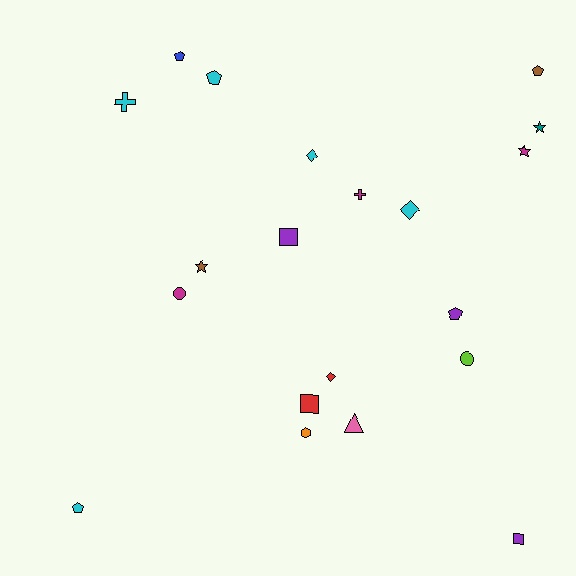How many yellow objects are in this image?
There are no yellow objects.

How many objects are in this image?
There are 20 objects.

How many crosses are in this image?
There are 2 crosses.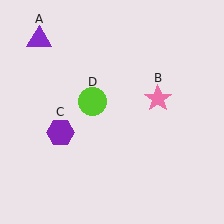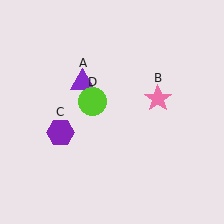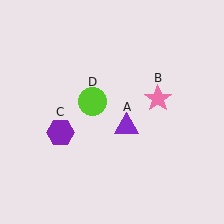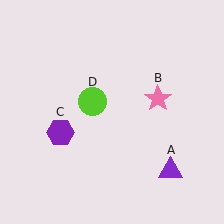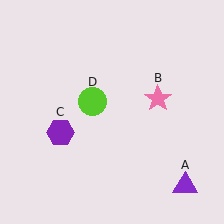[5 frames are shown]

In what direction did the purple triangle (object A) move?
The purple triangle (object A) moved down and to the right.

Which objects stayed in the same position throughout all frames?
Pink star (object B) and purple hexagon (object C) and lime circle (object D) remained stationary.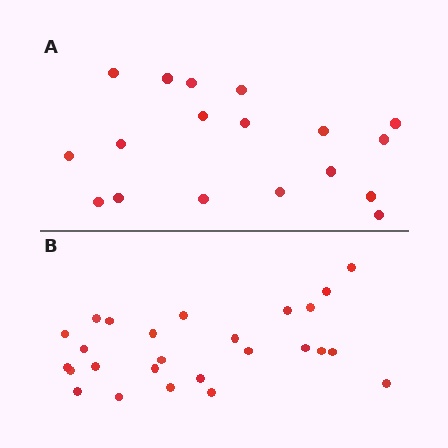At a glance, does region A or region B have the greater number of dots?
Region B (the bottom region) has more dots.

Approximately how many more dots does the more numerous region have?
Region B has roughly 8 or so more dots than region A.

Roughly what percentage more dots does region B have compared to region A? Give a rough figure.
About 45% more.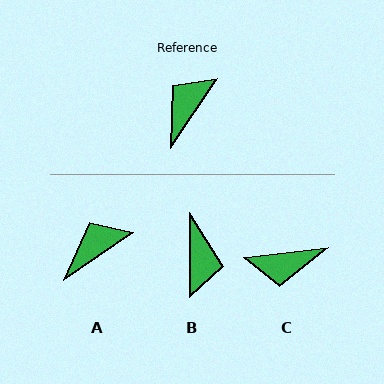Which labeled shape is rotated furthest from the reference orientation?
B, about 147 degrees away.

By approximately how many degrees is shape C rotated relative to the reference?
Approximately 131 degrees counter-clockwise.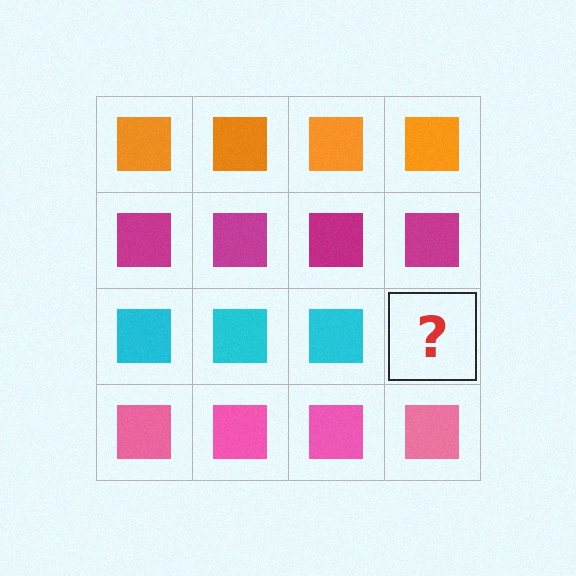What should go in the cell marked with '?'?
The missing cell should contain a cyan square.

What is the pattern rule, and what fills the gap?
The rule is that each row has a consistent color. The gap should be filled with a cyan square.